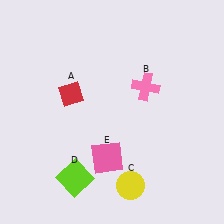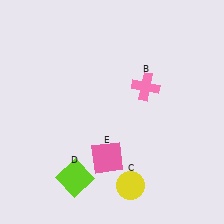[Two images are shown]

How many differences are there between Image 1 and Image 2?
There is 1 difference between the two images.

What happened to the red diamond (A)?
The red diamond (A) was removed in Image 2. It was in the top-left area of Image 1.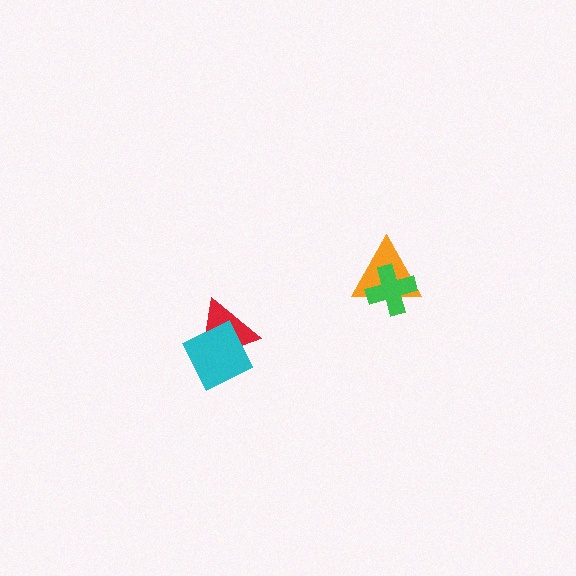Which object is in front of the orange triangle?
The green cross is in front of the orange triangle.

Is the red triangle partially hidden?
Yes, it is partially covered by another shape.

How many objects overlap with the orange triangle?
1 object overlaps with the orange triangle.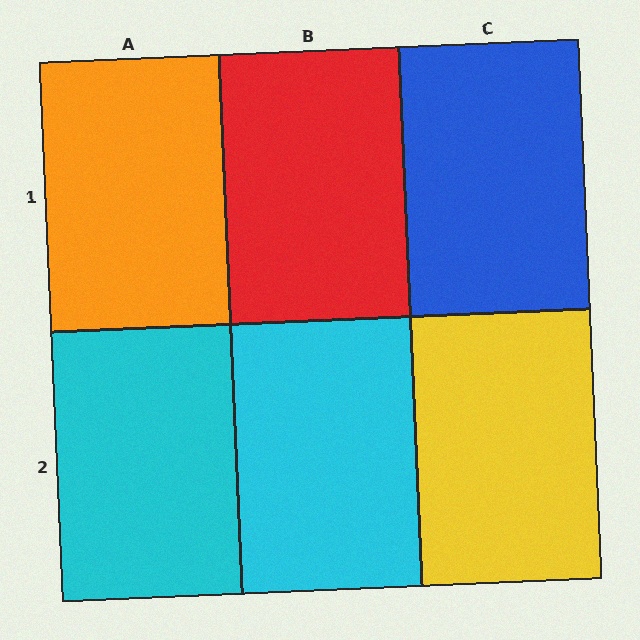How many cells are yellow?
1 cell is yellow.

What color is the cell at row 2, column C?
Yellow.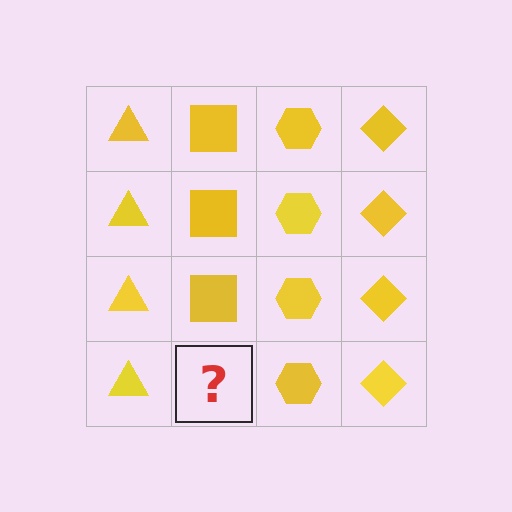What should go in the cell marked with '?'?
The missing cell should contain a yellow square.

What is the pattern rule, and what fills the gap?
The rule is that each column has a consistent shape. The gap should be filled with a yellow square.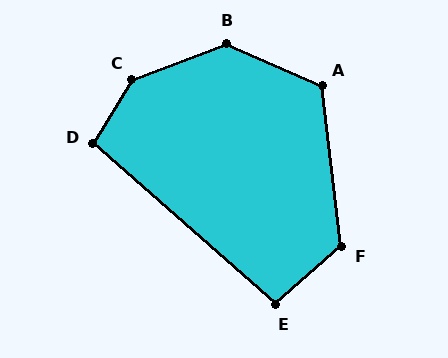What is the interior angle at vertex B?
Approximately 135 degrees (obtuse).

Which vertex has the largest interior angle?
C, at approximately 142 degrees.